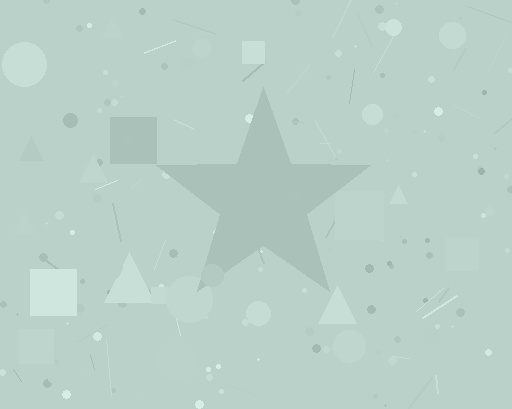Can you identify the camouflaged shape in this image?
The camouflaged shape is a star.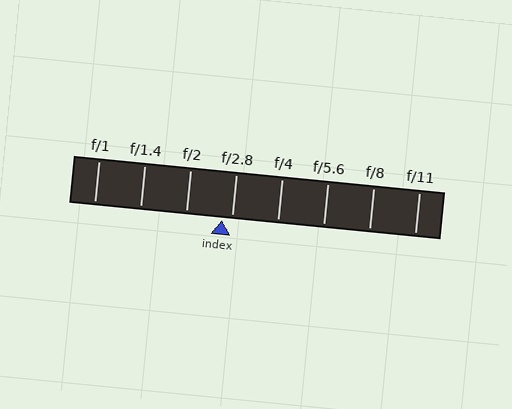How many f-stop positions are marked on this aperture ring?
There are 8 f-stop positions marked.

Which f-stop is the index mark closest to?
The index mark is closest to f/2.8.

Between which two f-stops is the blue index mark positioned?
The index mark is between f/2 and f/2.8.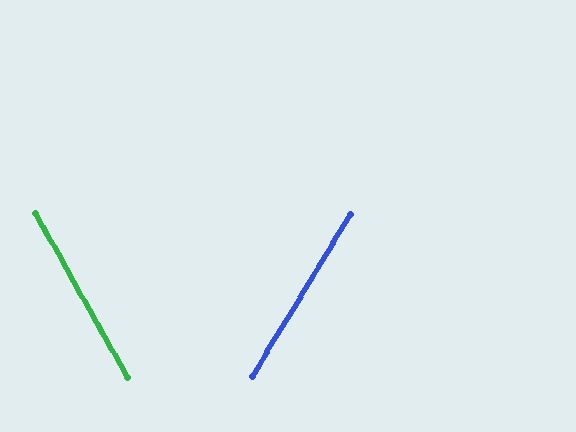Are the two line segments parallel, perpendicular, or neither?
Neither parallel nor perpendicular — they differ by about 60°.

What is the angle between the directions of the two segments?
Approximately 60 degrees.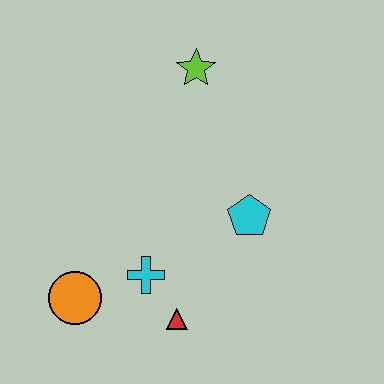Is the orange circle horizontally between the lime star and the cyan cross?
No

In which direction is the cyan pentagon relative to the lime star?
The cyan pentagon is below the lime star.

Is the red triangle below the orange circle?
Yes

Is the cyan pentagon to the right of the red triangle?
Yes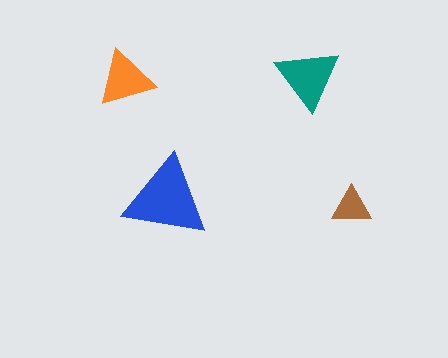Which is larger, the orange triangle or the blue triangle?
The blue one.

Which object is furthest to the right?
The brown triangle is rightmost.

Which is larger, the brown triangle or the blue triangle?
The blue one.